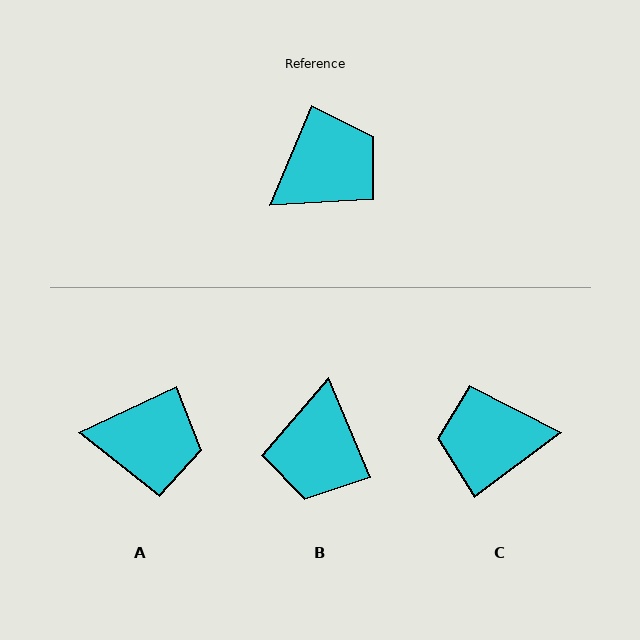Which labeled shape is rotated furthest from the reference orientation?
C, about 149 degrees away.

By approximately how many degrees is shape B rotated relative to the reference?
Approximately 135 degrees clockwise.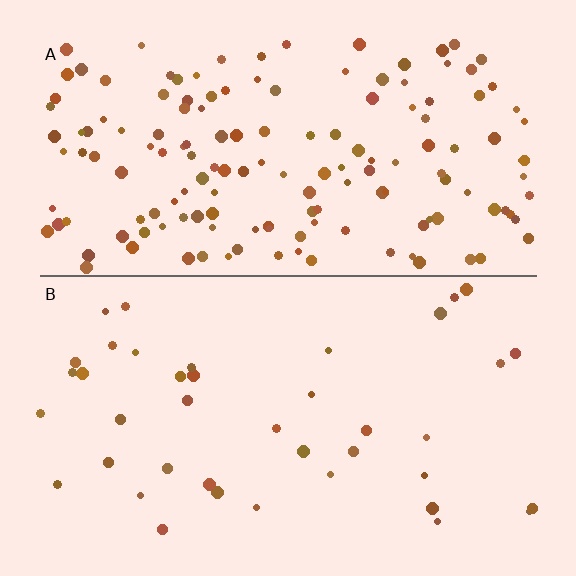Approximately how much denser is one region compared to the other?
Approximately 3.8× — region A over region B.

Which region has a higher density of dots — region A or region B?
A (the top).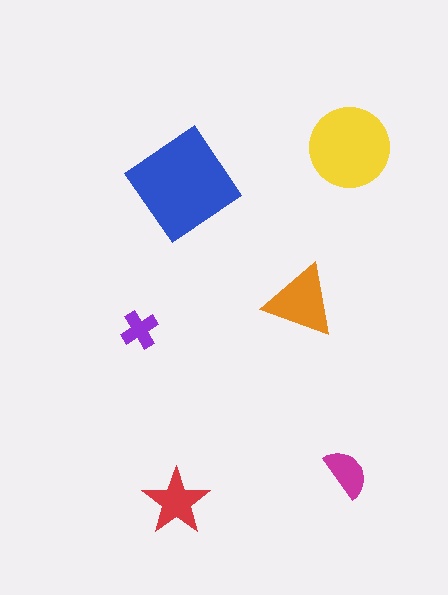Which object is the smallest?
The purple cross.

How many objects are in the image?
There are 6 objects in the image.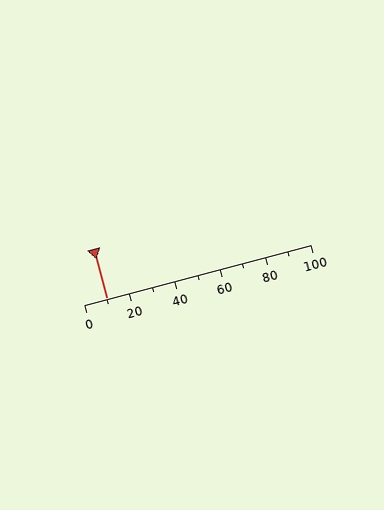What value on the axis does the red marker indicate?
The marker indicates approximately 10.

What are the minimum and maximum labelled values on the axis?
The axis runs from 0 to 100.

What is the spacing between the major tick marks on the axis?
The major ticks are spaced 20 apart.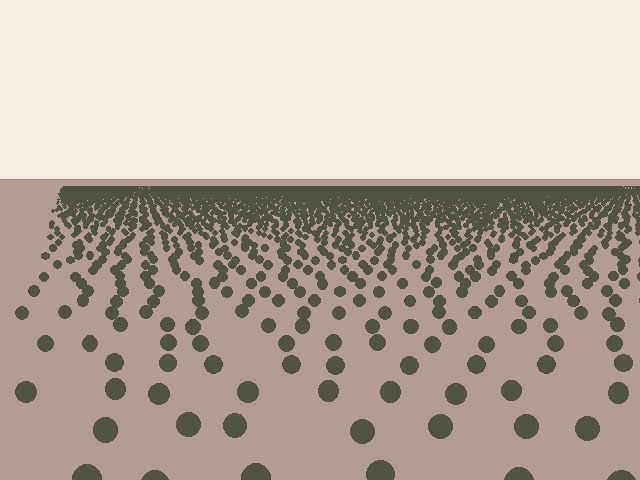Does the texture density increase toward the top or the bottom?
Density increases toward the top.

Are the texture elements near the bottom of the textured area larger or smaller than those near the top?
Larger. Near the bottom, elements are closer to the viewer and appear at a bigger on-screen size.